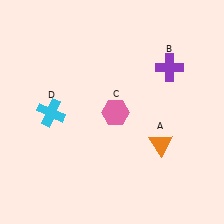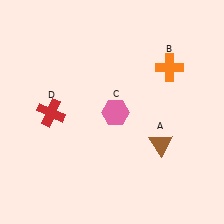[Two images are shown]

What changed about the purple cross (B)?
In Image 1, B is purple. In Image 2, it changed to orange.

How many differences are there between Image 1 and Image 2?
There are 3 differences between the two images.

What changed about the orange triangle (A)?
In Image 1, A is orange. In Image 2, it changed to brown.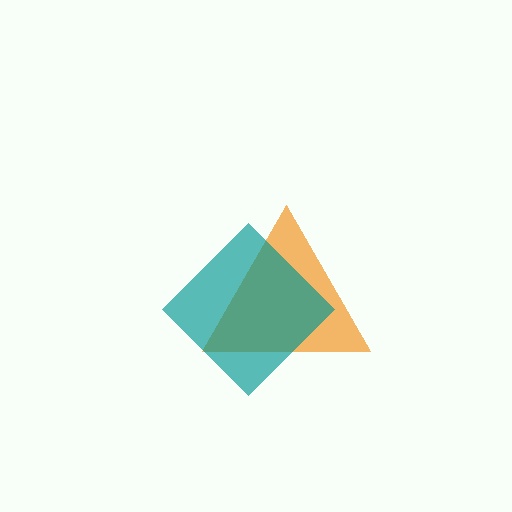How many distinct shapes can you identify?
There are 2 distinct shapes: an orange triangle, a teal diamond.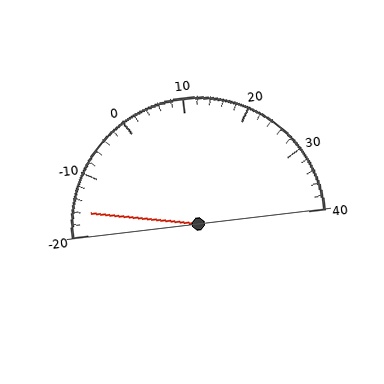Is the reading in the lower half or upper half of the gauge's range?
The reading is in the lower half of the range (-20 to 40).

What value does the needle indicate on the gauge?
The needle indicates approximately -16.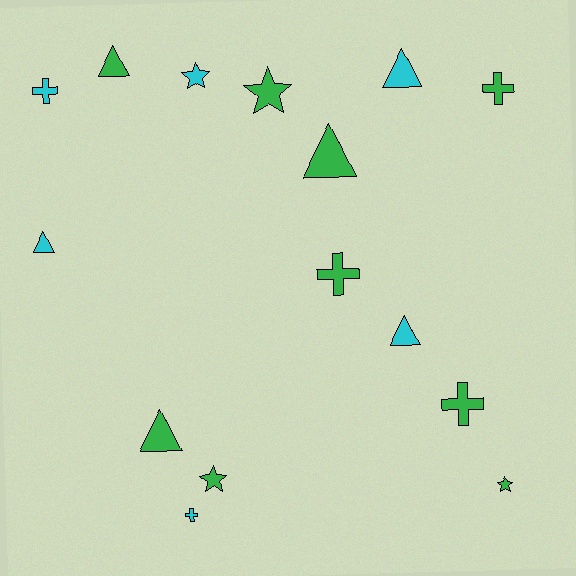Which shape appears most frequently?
Triangle, with 6 objects.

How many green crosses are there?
There are 3 green crosses.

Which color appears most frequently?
Green, with 9 objects.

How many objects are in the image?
There are 15 objects.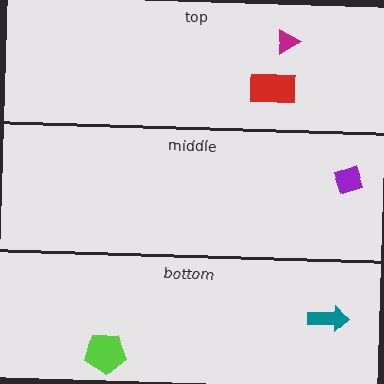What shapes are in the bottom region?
The teal arrow, the lime pentagon.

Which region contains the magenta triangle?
The top region.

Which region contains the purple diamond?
The middle region.